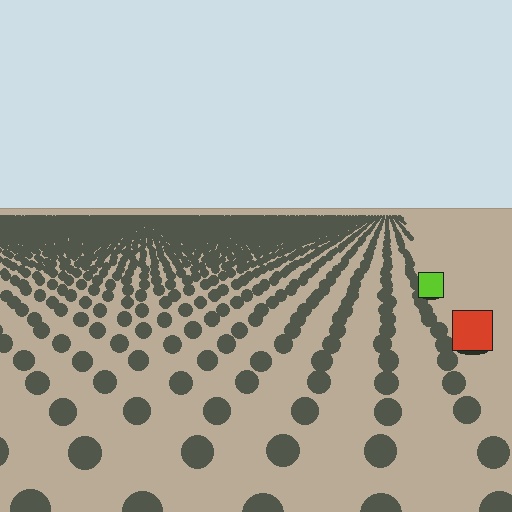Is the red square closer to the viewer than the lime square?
Yes. The red square is closer — you can tell from the texture gradient: the ground texture is coarser near it.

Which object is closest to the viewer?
The red square is closest. The texture marks near it are larger and more spread out.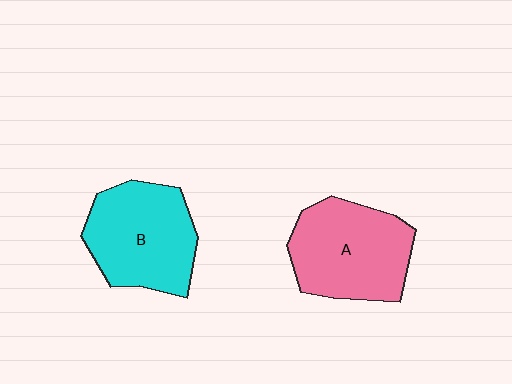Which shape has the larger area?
Shape A (pink).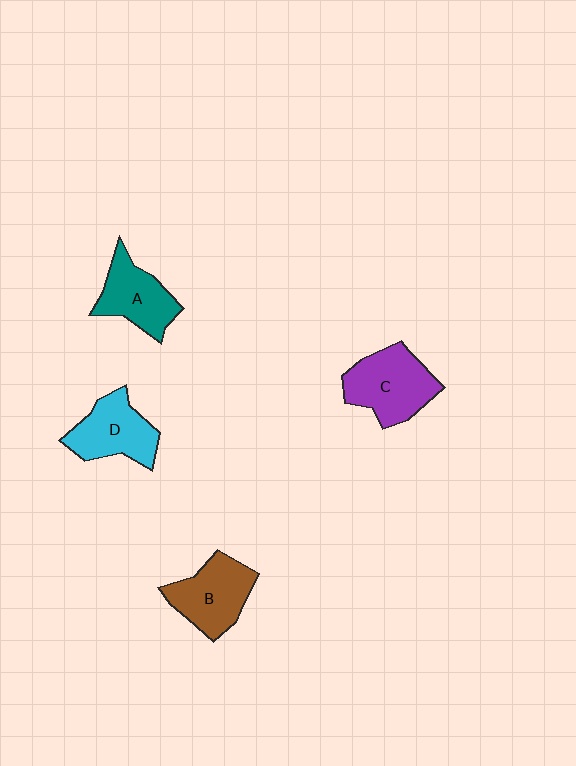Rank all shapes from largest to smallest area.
From largest to smallest: C (purple), B (brown), D (cyan), A (teal).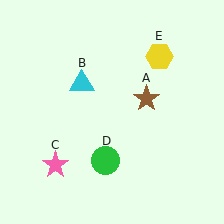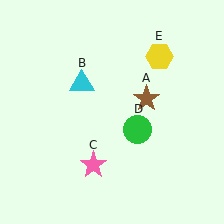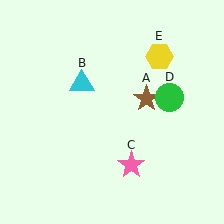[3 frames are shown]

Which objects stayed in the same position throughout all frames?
Brown star (object A) and cyan triangle (object B) and yellow hexagon (object E) remained stationary.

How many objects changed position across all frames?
2 objects changed position: pink star (object C), green circle (object D).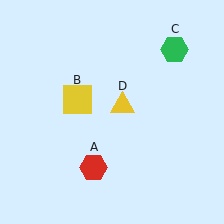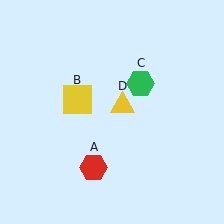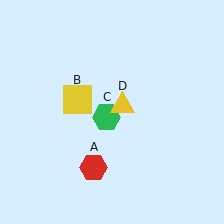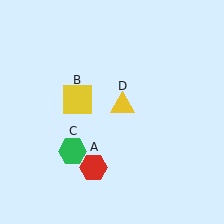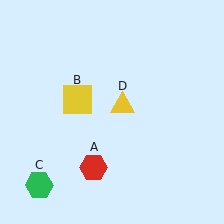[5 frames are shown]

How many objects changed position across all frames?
1 object changed position: green hexagon (object C).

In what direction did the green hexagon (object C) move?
The green hexagon (object C) moved down and to the left.